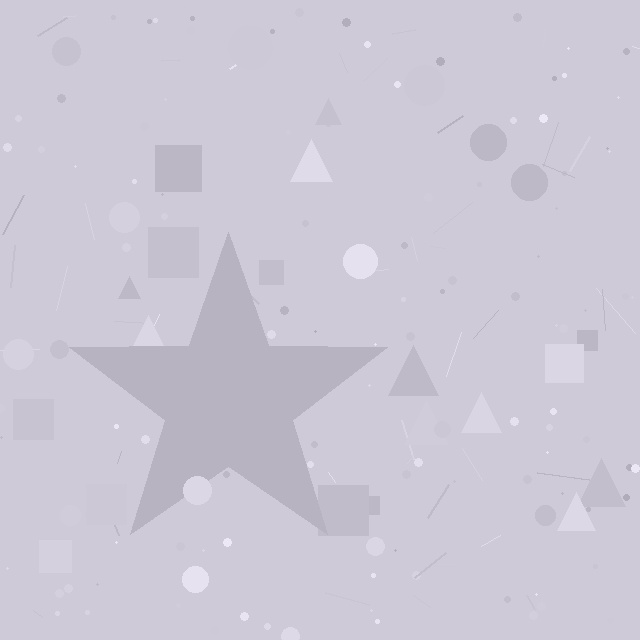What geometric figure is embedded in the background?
A star is embedded in the background.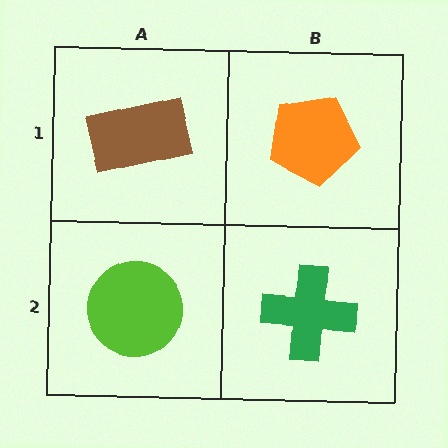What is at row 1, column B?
An orange pentagon.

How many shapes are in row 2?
2 shapes.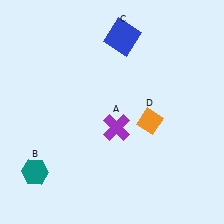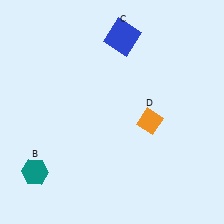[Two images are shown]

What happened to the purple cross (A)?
The purple cross (A) was removed in Image 2. It was in the bottom-right area of Image 1.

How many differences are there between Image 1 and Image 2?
There is 1 difference between the two images.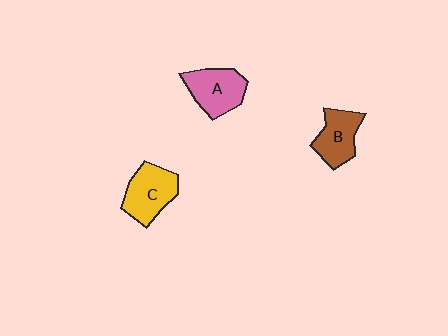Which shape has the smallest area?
Shape B (brown).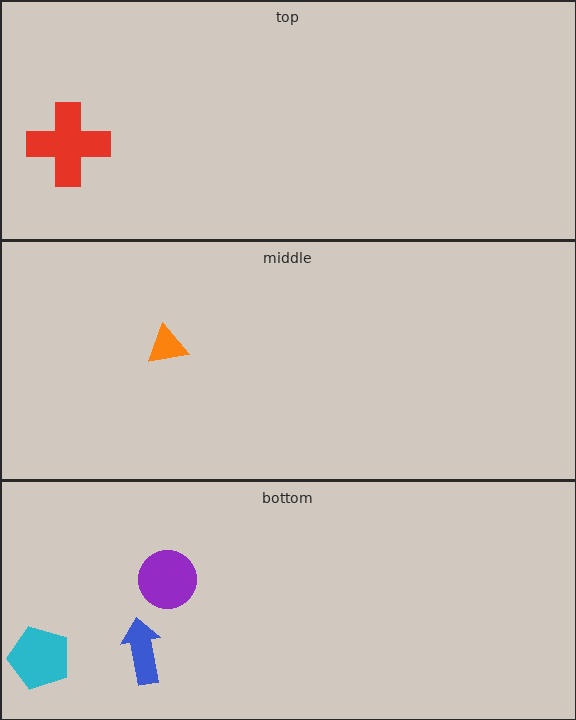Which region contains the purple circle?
The bottom region.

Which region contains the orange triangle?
The middle region.